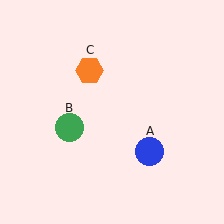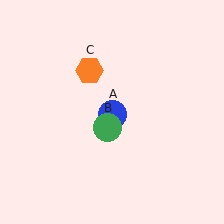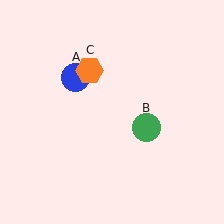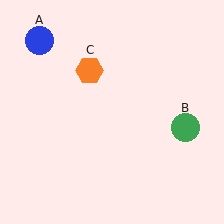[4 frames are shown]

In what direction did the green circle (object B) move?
The green circle (object B) moved right.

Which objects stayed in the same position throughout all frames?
Orange hexagon (object C) remained stationary.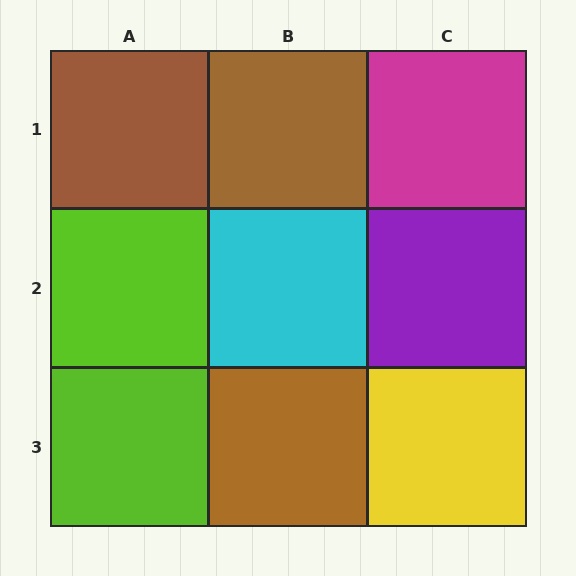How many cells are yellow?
1 cell is yellow.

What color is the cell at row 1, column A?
Brown.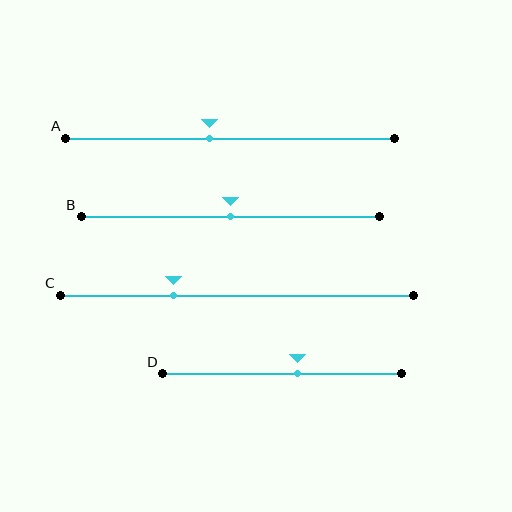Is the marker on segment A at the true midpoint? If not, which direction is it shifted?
No, the marker on segment A is shifted to the left by about 6% of the segment length.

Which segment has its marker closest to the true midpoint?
Segment B has its marker closest to the true midpoint.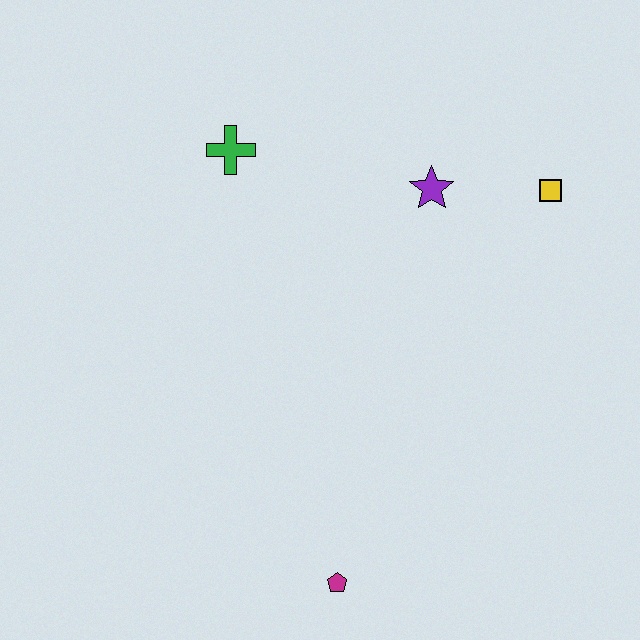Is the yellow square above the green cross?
No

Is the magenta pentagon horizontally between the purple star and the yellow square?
No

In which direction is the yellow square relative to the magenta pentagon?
The yellow square is above the magenta pentagon.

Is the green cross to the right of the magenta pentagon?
No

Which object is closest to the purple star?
The yellow square is closest to the purple star.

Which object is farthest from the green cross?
The magenta pentagon is farthest from the green cross.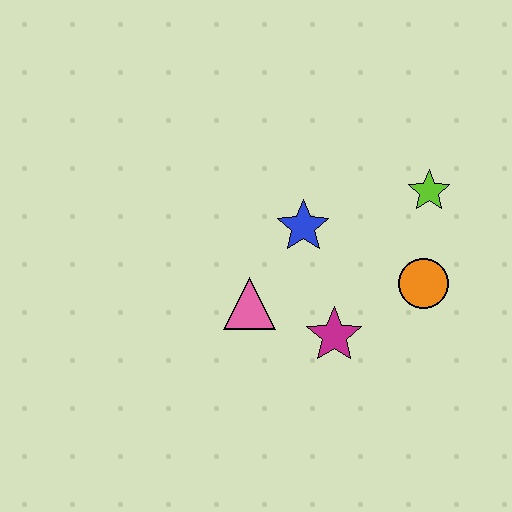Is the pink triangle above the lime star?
No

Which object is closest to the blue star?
The pink triangle is closest to the blue star.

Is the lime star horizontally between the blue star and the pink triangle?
No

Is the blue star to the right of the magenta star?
No